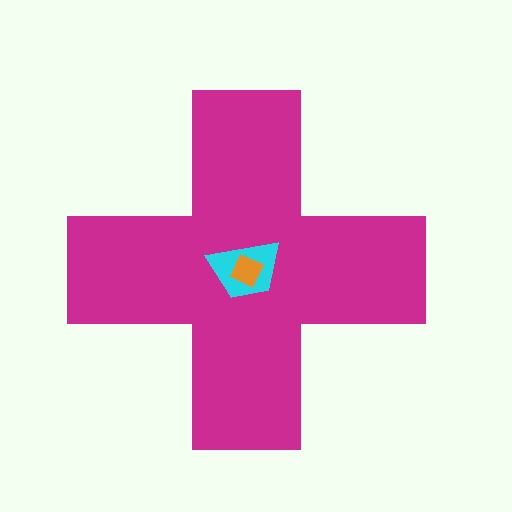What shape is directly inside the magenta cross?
The cyan trapezoid.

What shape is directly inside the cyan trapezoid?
The orange diamond.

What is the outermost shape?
The magenta cross.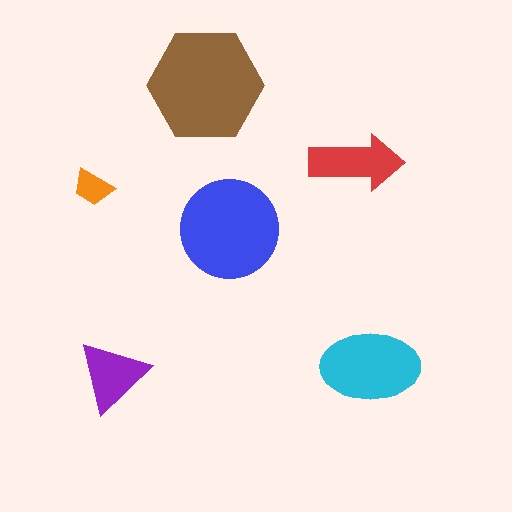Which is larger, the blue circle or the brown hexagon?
The brown hexagon.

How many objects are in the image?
There are 6 objects in the image.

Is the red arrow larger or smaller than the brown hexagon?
Smaller.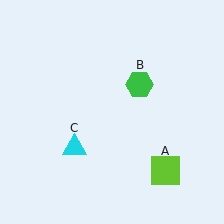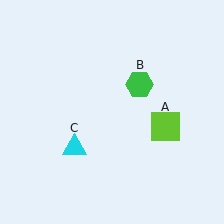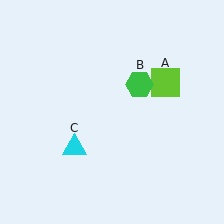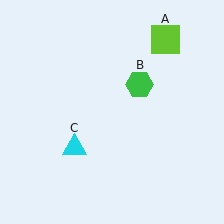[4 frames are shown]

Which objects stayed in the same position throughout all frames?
Green hexagon (object B) and cyan triangle (object C) remained stationary.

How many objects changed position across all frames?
1 object changed position: lime square (object A).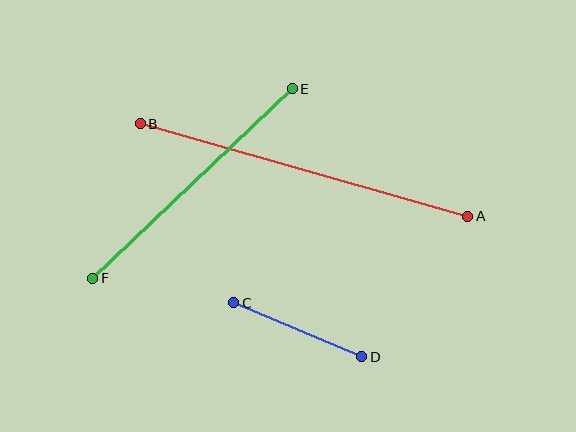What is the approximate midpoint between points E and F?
The midpoint is at approximately (192, 184) pixels.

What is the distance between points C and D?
The distance is approximately 139 pixels.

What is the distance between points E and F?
The distance is approximately 275 pixels.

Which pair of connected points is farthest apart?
Points A and B are farthest apart.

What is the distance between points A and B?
The distance is approximately 340 pixels.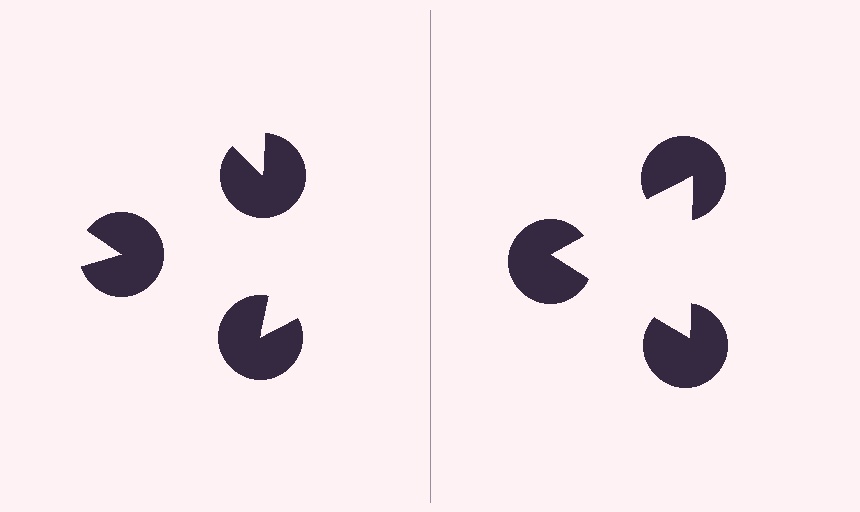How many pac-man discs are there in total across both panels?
6 — 3 on each side.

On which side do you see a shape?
An illusory triangle appears on the right side. On the left side the wedge cuts are rotated, so no coherent shape forms.